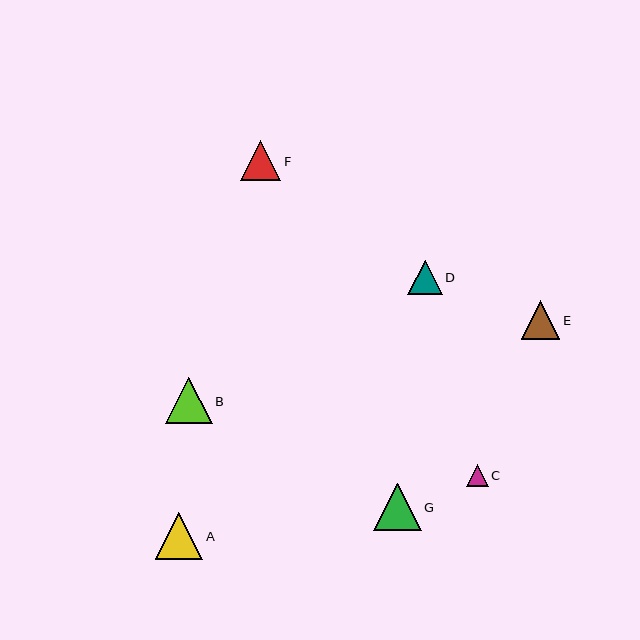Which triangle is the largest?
Triangle G is the largest with a size of approximately 47 pixels.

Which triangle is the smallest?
Triangle C is the smallest with a size of approximately 22 pixels.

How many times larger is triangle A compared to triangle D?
Triangle A is approximately 1.4 times the size of triangle D.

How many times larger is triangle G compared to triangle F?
Triangle G is approximately 1.2 times the size of triangle F.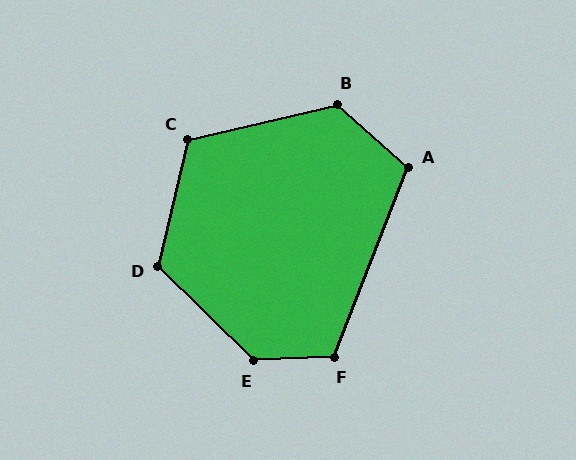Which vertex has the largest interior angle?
E, at approximately 133 degrees.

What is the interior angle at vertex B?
Approximately 125 degrees (obtuse).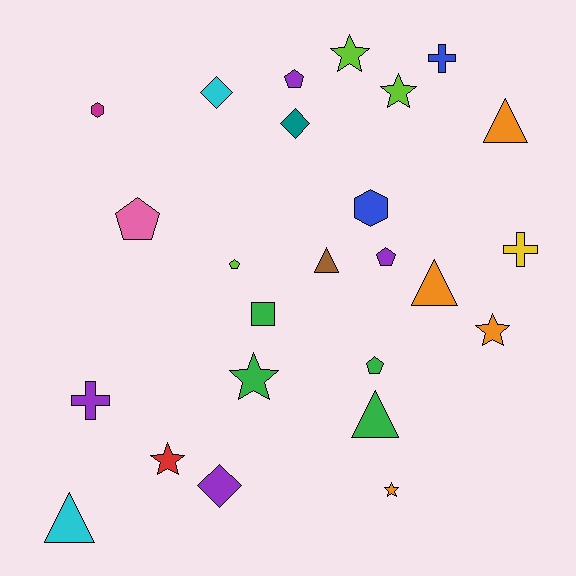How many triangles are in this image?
There are 5 triangles.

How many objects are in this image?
There are 25 objects.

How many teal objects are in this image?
There is 1 teal object.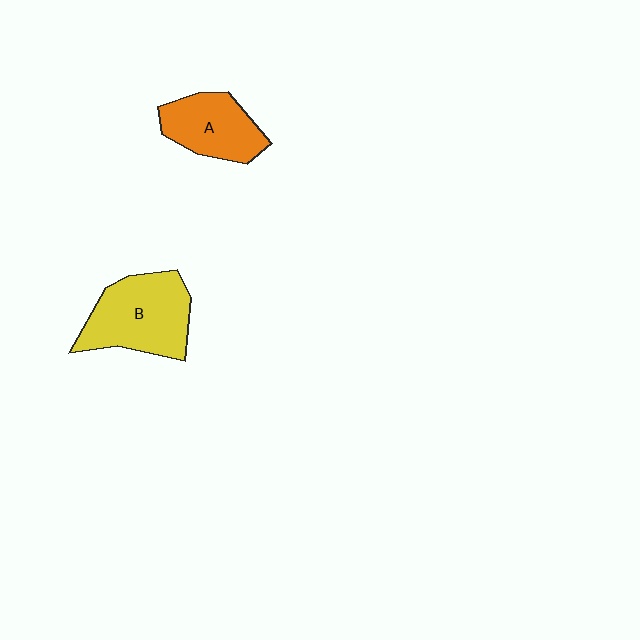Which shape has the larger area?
Shape B (yellow).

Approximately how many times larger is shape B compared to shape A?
Approximately 1.4 times.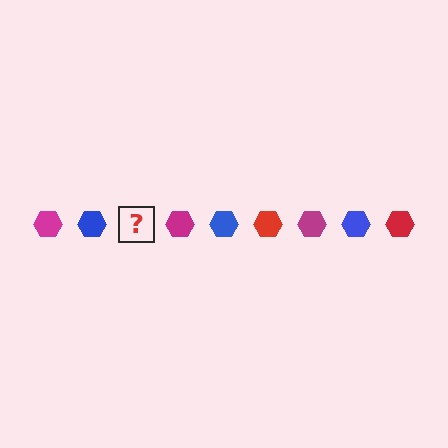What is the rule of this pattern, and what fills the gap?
The rule is that the pattern cycles through magenta, blue, red hexagons. The gap should be filled with a red hexagon.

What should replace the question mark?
The question mark should be replaced with a red hexagon.